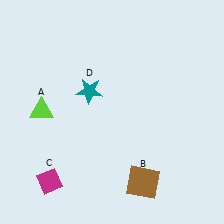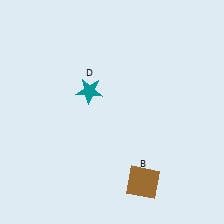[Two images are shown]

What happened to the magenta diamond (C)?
The magenta diamond (C) was removed in Image 2. It was in the bottom-left area of Image 1.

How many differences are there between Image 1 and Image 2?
There are 2 differences between the two images.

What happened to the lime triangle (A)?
The lime triangle (A) was removed in Image 2. It was in the top-left area of Image 1.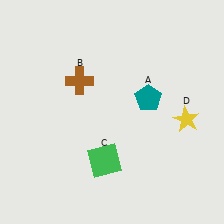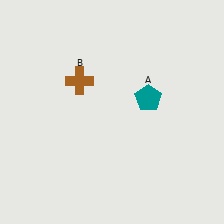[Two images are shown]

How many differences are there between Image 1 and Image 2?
There are 2 differences between the two images.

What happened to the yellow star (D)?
The yellow star (D) was removed in Image 2. It was in the bottom-right area of Image 1.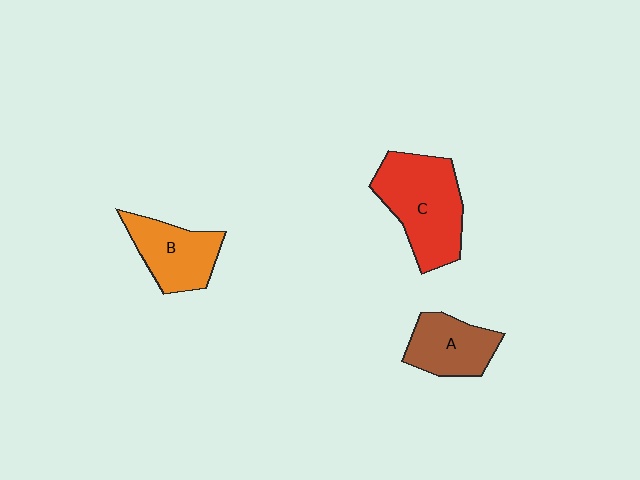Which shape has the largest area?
Shape C (red).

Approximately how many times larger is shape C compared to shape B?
Approximately 1.5 times.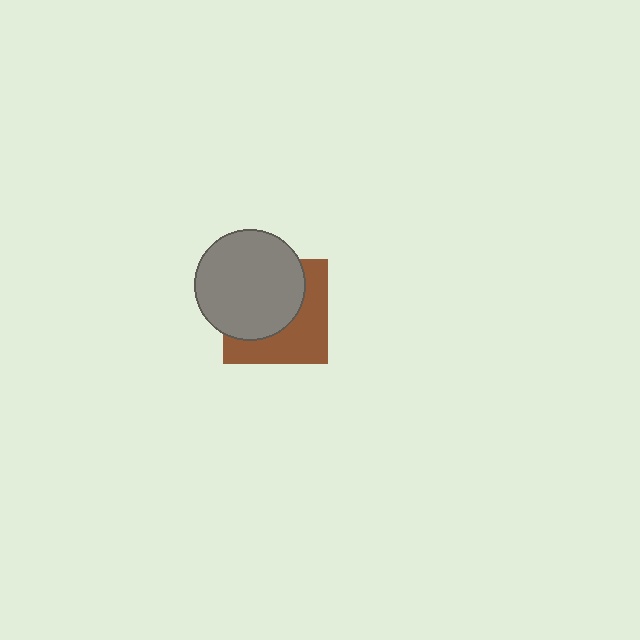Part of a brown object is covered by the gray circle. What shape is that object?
It is a square.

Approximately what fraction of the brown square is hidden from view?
Roughly 55% of the brown square is hidden behind the gray circle.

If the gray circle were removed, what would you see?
You would see the complete brown square.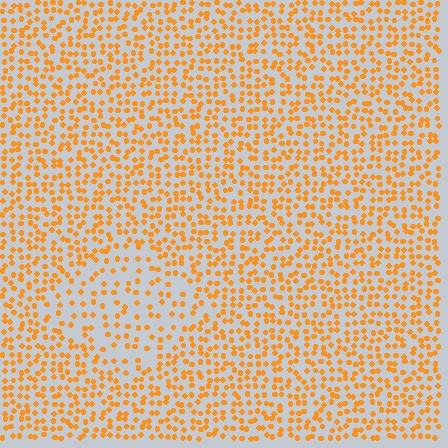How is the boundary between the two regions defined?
The boundary is defined by a change in element density (approximately 1.8x ratio). All elements are the same color, size, and shape.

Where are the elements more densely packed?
The elements are more densely packed outside the diamond boundary.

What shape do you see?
I see a diamond.